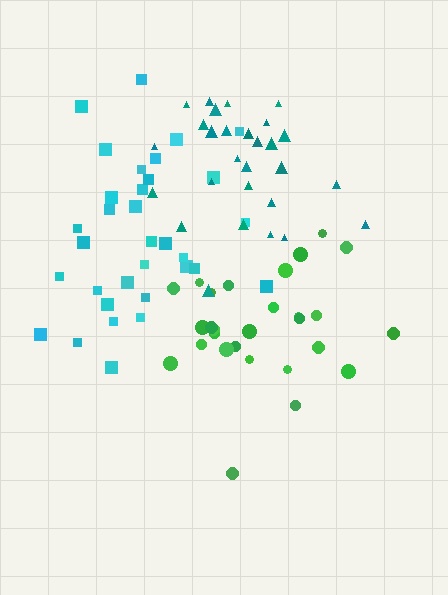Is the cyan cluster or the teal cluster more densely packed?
Teal.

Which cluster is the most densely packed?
Teal.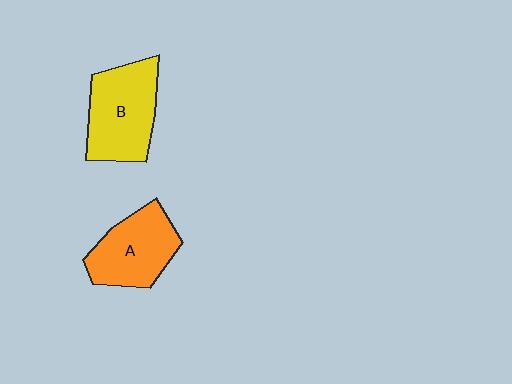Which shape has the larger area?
Shape B (yellow).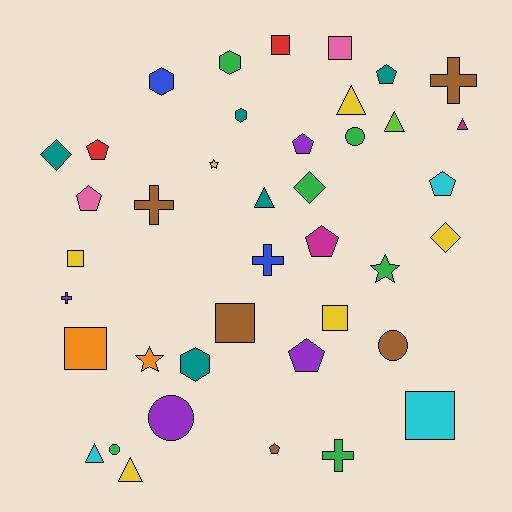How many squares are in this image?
There are 7 squares.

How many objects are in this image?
There are 40 objects.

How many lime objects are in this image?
There is 1 lime object.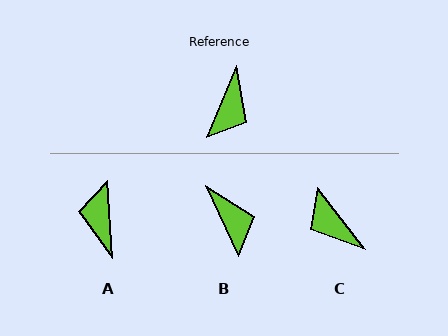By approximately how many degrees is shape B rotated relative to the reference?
Approximately 48 degrees counter-clockwise.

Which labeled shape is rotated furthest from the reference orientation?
A, about 153 degrees away.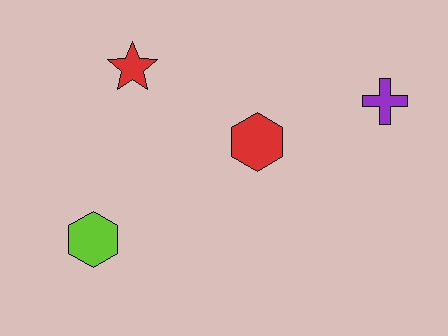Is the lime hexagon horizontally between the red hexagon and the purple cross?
No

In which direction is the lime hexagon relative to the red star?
The lime hexagon is below the red star.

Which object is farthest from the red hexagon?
The lime hexagon is farthest from the red hexagon.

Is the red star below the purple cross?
No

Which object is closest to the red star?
The red hexagon is closest to the red star.